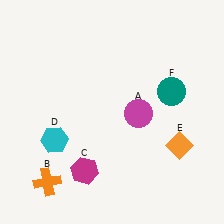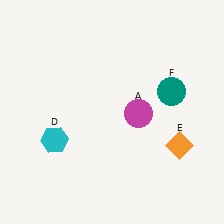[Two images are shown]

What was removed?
The magenta hexagon (C), the orange cross (B) were removed in Image 2.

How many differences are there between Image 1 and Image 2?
There are 2 differences between the two images.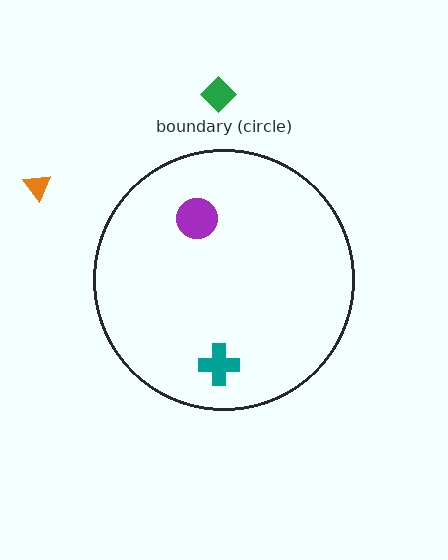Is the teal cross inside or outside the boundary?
Inside.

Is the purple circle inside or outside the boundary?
Inside.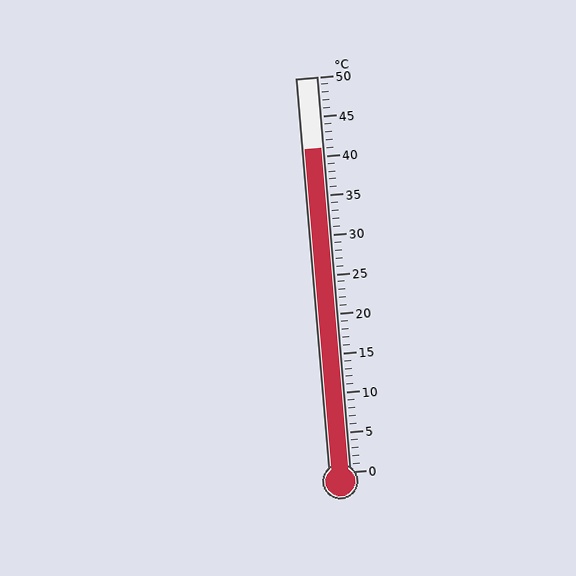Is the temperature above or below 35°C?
The temperature is above 35°C.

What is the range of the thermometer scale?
The thermometer scale ranges from 0°C to 50°C.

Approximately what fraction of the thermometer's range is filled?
The thermometer is filled to approximately 80% of its range.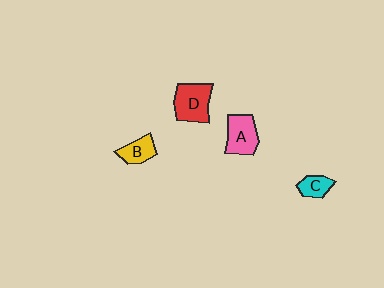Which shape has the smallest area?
Shape C (cyan).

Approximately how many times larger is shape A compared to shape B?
Approximately 1.5 times.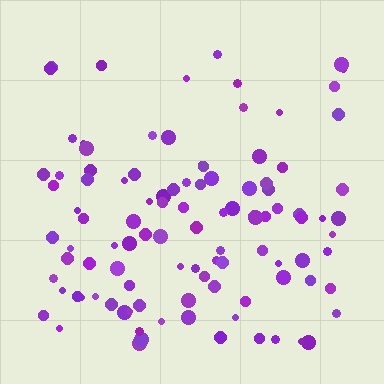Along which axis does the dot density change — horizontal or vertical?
Vertical.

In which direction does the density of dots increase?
From top to bottom, with the bottom side densest.